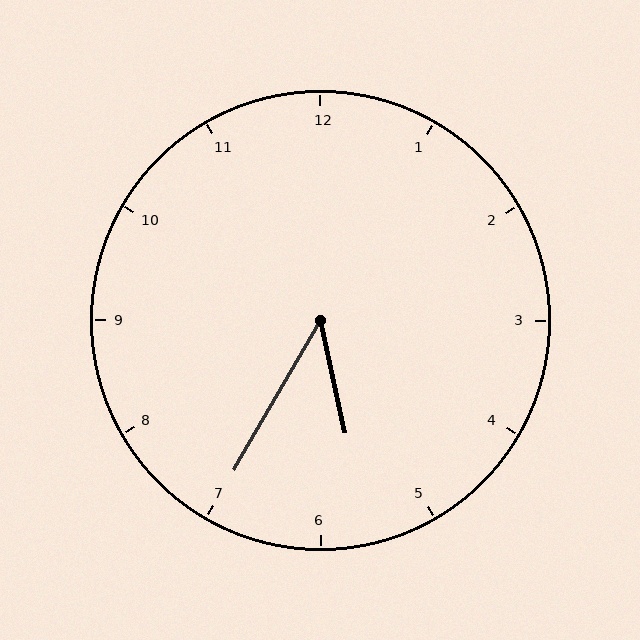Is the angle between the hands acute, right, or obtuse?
It is acute.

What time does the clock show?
5:35.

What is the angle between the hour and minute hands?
Approximately 42 degrees.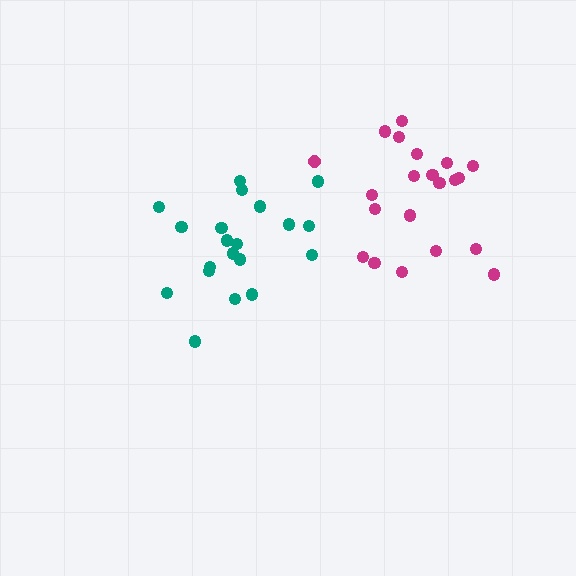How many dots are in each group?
Group 1: 21 dots, Group 2: 20 dots (41 total).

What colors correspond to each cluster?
The clusters are colored: magenta, teal.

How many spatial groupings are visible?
There are 2 spatial groupings.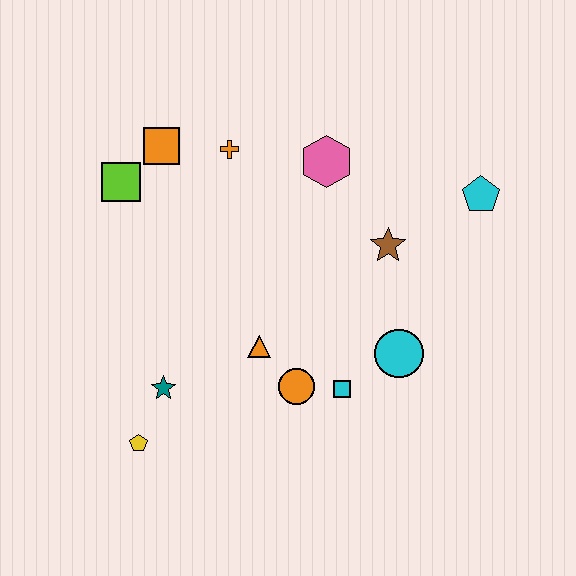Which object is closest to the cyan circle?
The cyan square is closest to the cyan circle.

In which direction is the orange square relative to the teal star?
The orange square is above the teal star.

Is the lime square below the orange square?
Yes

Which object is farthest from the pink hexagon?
The yellow pentagon is farthest from the pink hexagon.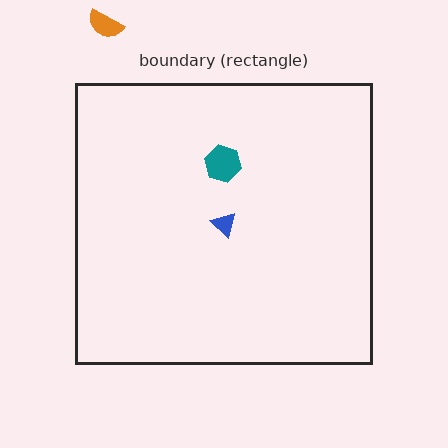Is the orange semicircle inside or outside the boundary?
Outside.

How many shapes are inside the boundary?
2 inside, 1 outside.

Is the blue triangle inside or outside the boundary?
Inside.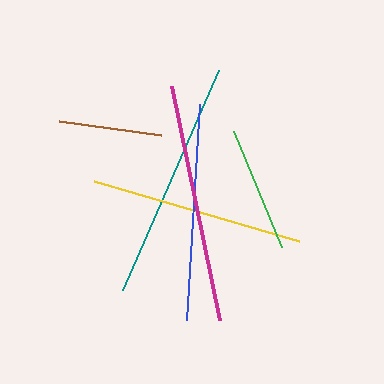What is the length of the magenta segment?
The magenta segment is approximately 240 pixels long.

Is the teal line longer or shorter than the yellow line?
The teal line is longer than the yellow line.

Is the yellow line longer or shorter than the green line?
The yellow line is longer than the green line.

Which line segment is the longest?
The magenta line is the longest at approximately 240 pixels.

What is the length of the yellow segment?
The yellow segment is approximately 213 pixels long.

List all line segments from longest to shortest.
From longest to shortest: magenta, teal, blue, yellow, green, brown.